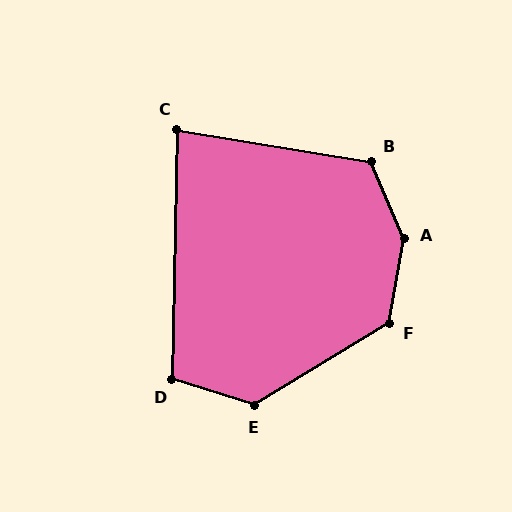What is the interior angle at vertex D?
Approximately 106 degrees (obtuse).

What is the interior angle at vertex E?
Approximately 131 degrees (obtuse).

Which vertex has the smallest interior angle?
C, at approximately 82 degrees.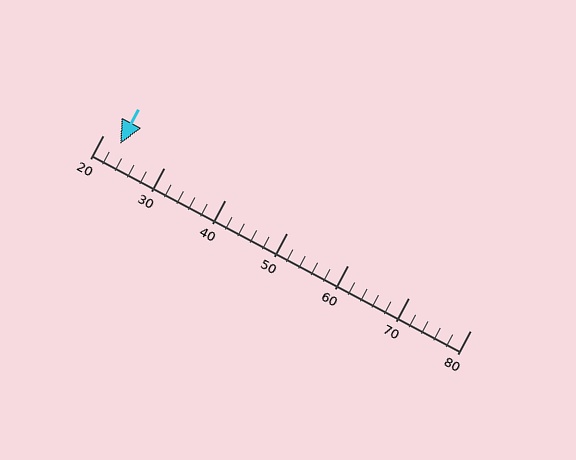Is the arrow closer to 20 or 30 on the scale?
The arrow is closer to 20.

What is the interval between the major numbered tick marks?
The major tick marks are spaced 10 units apart.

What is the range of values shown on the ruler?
The ruler shows values from 20 to 80.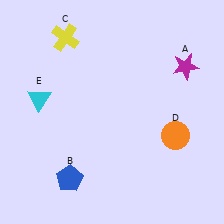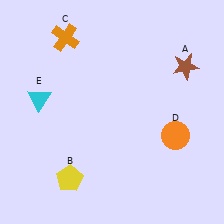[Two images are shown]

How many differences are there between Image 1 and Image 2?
There are 3 differences between the two images.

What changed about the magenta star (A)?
In Image 1, A is magenta. In Image 2, it changed to brown.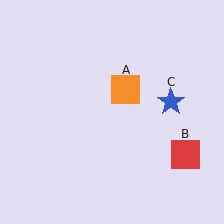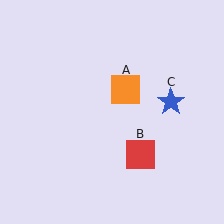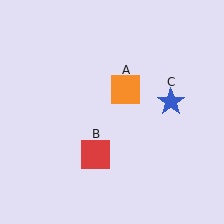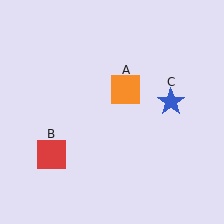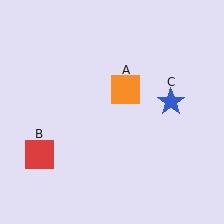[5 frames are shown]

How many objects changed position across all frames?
1 object changed position: red square (object B).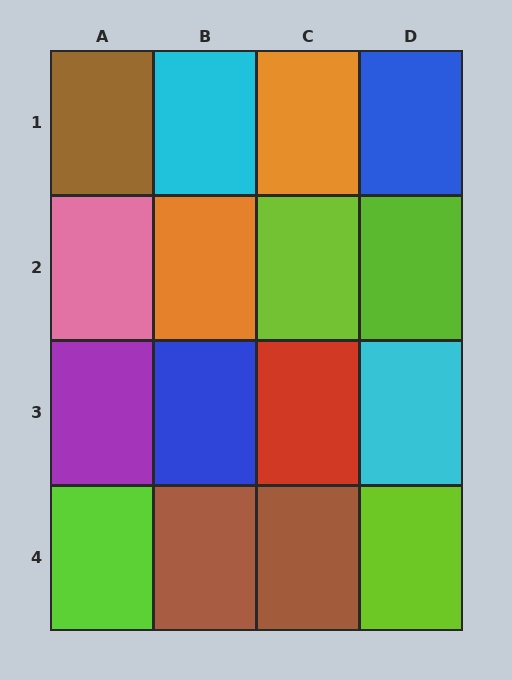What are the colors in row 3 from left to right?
Purple, blue, red, cyan.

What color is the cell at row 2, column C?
Lime.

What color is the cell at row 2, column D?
Lime.